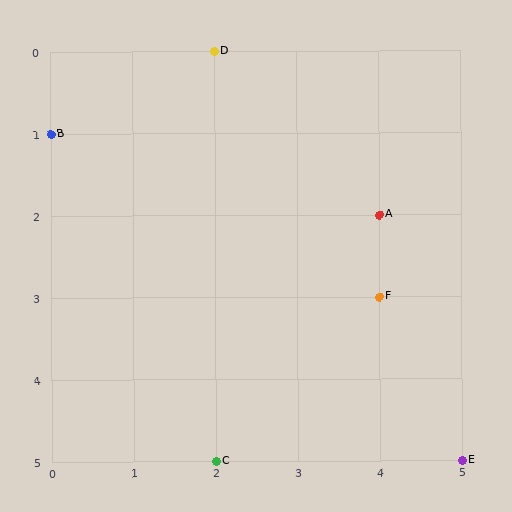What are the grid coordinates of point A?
Point A is at grid coordinates (4, 2).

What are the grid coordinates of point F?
Point F is at grid coordinates (4, 3).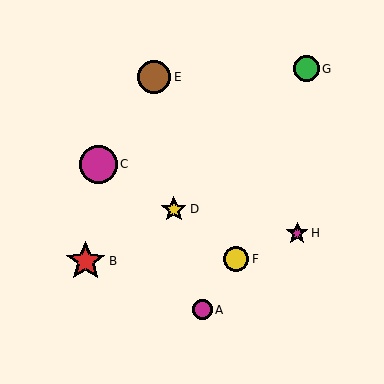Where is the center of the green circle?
The center of the green circle is at (306, 69).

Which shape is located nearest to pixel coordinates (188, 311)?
The magenta circle (labeled A) at (202, 310) is nearest to that location.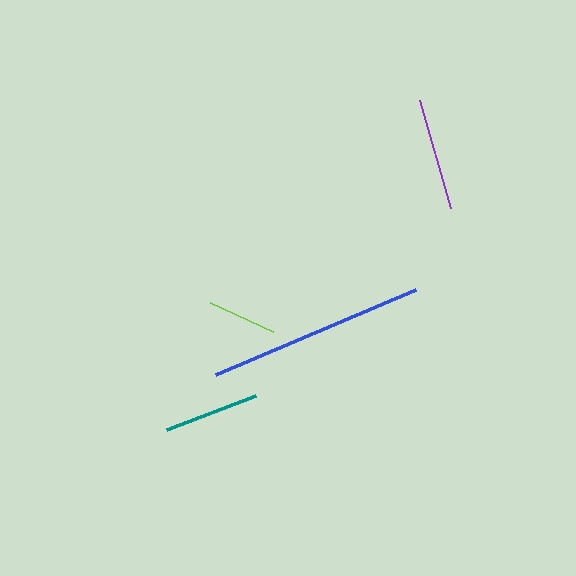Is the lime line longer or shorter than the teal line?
The teal line is longer than the lime line.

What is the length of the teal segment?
The teal segment is approximately 95 pixels long.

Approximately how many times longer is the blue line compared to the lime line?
The blue line is approximately 3.1 times the length of the lime line.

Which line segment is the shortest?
The lime line is the shortest at approximately 70 pixels.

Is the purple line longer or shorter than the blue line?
The blue line is longer than the purple line.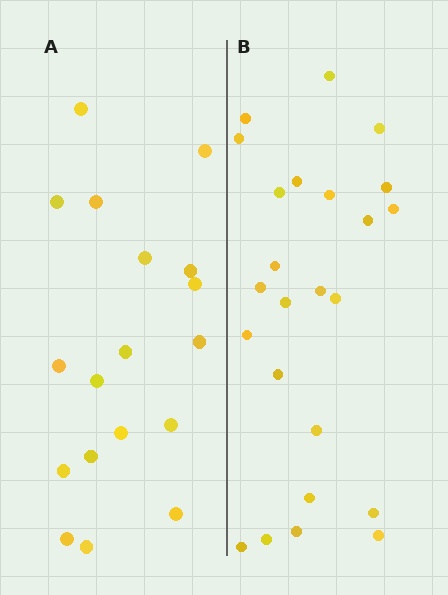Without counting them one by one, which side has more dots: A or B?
Region B (the right region) has more dots.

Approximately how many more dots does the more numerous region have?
Region B has about 6 more dots than region A.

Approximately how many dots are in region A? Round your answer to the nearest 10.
About 20 dots. (The exact count is 18, which rounds to 20.)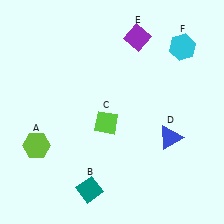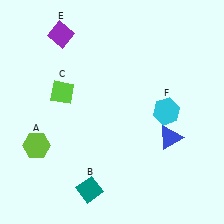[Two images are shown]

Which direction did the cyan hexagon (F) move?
The cyan hexagon (F) moved down.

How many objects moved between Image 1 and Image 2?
3 objects moved between the two images.